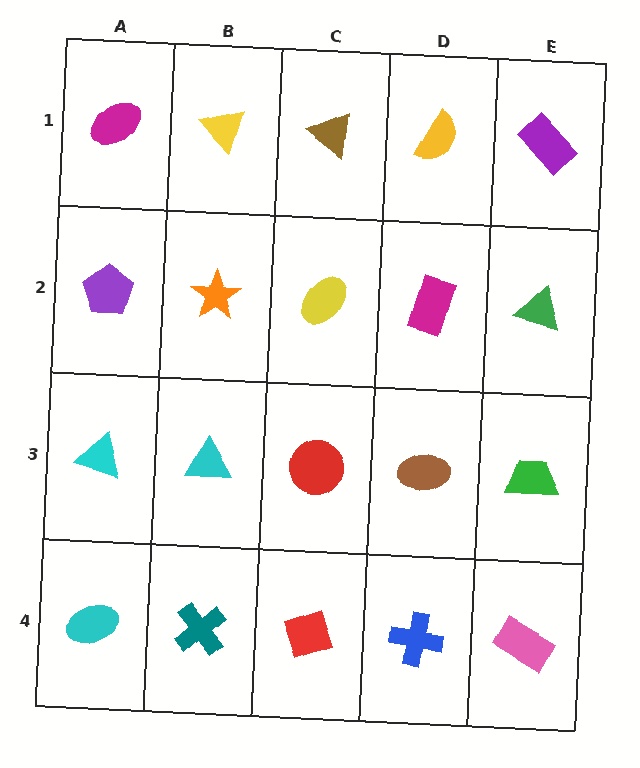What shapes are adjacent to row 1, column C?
A yellow ellipse (row 2, column C), a yellow triangle (row 1, column B), a yellow semicircle (row 1, column D).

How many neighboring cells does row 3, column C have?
4.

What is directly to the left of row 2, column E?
A magenta rectangle.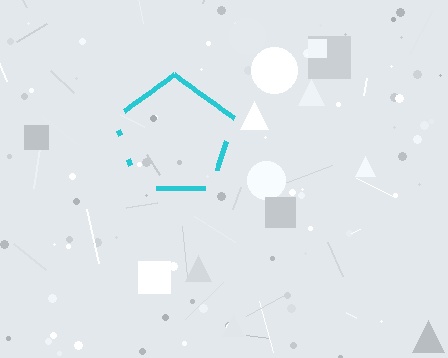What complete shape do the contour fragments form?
The contour fragments form a pentagon.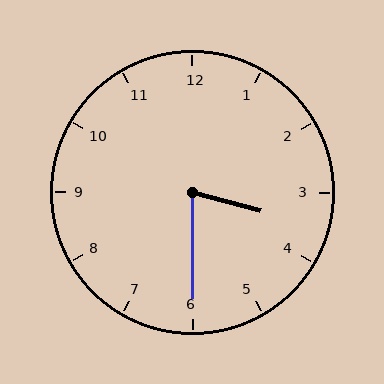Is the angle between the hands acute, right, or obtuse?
It is acute.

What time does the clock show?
3:30.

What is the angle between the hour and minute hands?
Approximately 75 degrees.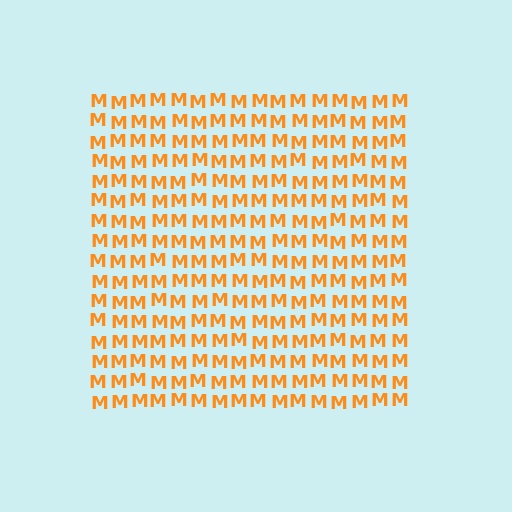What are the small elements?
The small elements are letter M's.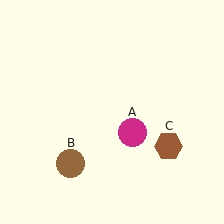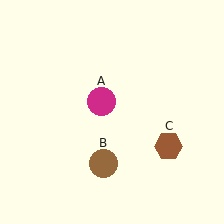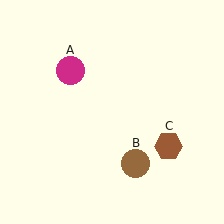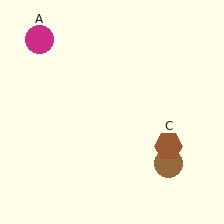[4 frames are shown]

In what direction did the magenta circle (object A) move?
The magenta circle (object A) moved up and to the left.